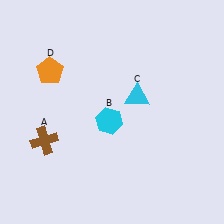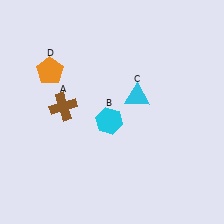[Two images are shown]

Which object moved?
The brown cross (A) moved up.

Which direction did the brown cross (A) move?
The brown cross (A) moved up.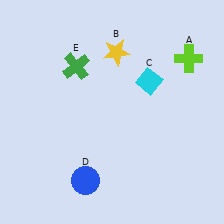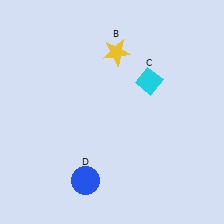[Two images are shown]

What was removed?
The green cross (E), the lime cross (A) were removed in Image 2.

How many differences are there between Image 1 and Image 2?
There are 2 differences between the two images.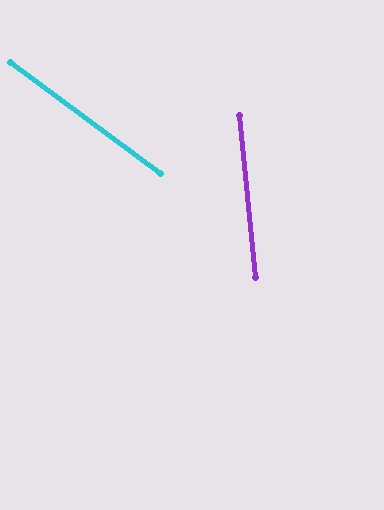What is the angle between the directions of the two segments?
Approximately 48 degrees.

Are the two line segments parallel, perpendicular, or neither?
Neither parallel nor perpendicular — they differ by about 48°.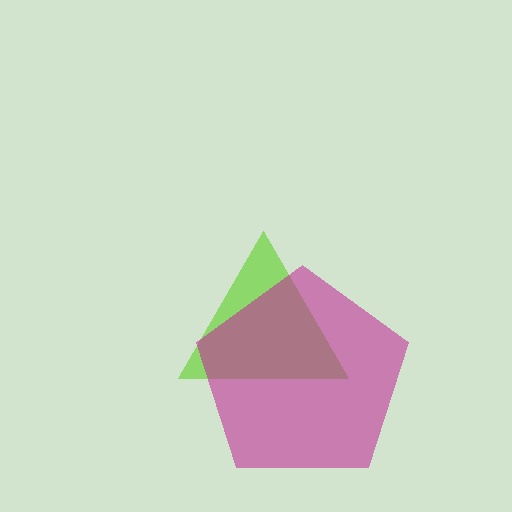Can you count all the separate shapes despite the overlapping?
Yes, there are 2 separate shapes.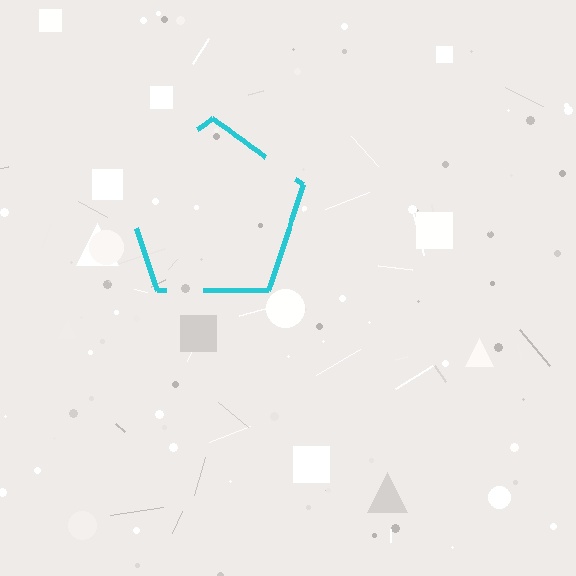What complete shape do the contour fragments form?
The contour fragments form a pentagon.